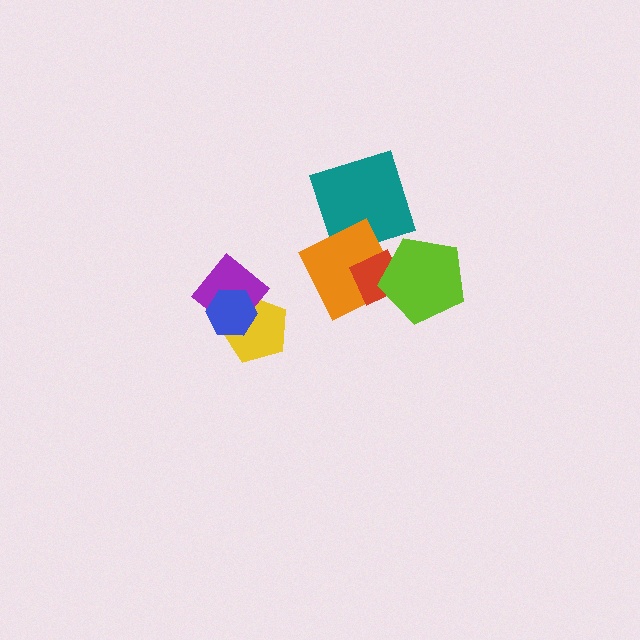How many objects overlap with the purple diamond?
2 objects overlap with the purple diamond.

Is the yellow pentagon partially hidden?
Yes, it is partially covered by another shape.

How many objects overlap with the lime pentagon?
2 objects overlap with the lime pentagon.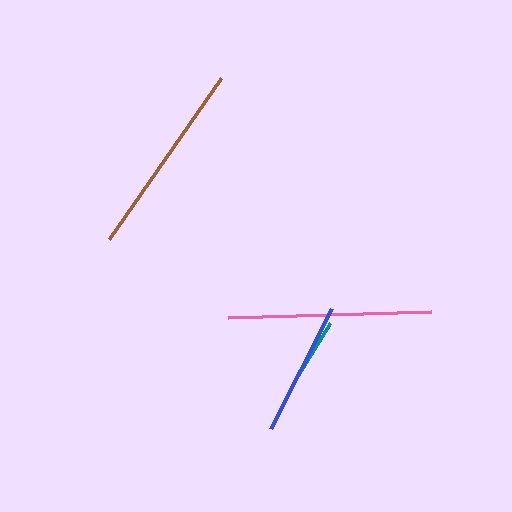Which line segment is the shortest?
The teal line is the shortest at approximately 62 pixels.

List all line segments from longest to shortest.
From longest to shortest: pink, brown, blue, teal.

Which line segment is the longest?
The pink line is the longest at approximately 203 pixels.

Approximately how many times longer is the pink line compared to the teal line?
The pink line is approximately 3.3 times the length of the teal line.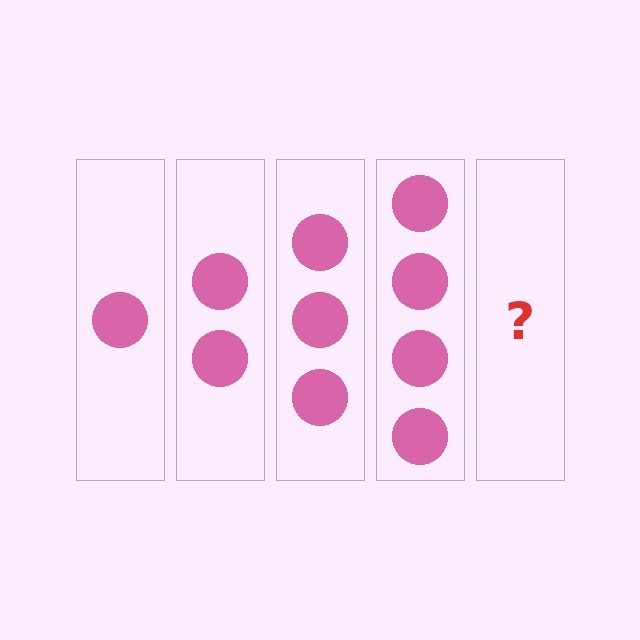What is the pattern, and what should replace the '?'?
The pattern is that each step adds one more circle. The '?' should be 5 circles.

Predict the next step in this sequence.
The next step is 5 circles.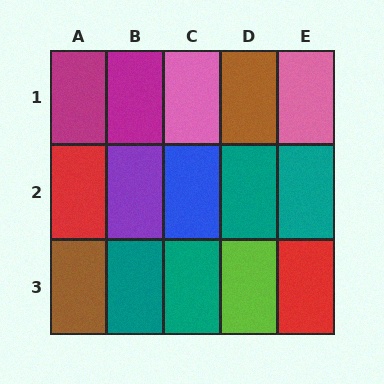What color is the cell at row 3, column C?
Teal.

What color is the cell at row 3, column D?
Lime.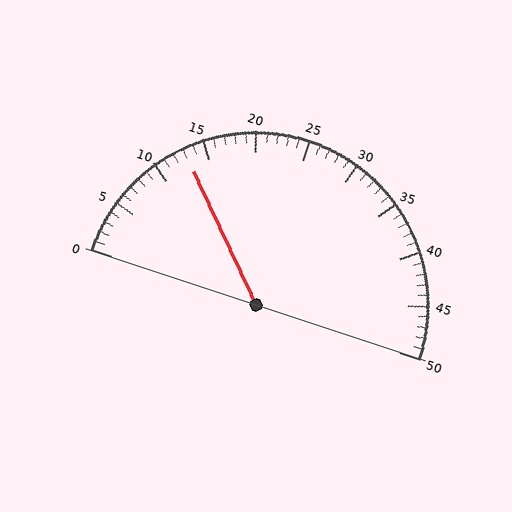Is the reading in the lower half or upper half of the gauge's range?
The reading is in the lower half of the range (0 to 50).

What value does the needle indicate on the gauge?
The needle indicates approximately 13.